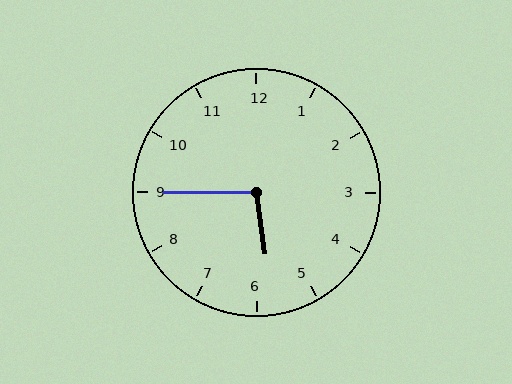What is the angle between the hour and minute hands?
Approximately 98 degrees.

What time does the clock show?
5:45.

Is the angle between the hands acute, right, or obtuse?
It is obtuse.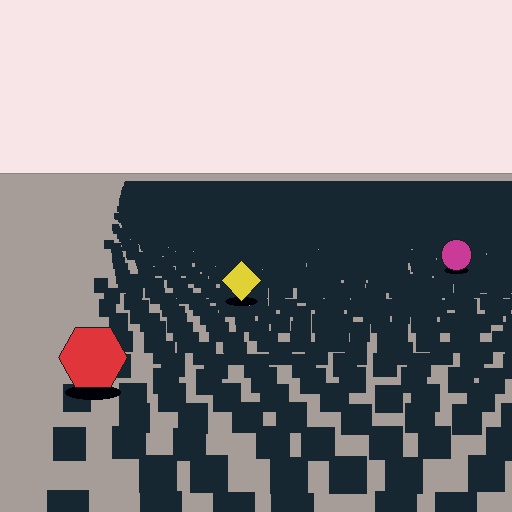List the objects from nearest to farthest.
From nearest to farthest: the red hexagon, the yellow diamond, the magenta circle.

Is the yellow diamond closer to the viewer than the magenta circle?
Yes. The yellow diamond is closer — you can tell from the texture gradient: the ground texture is coarser near it.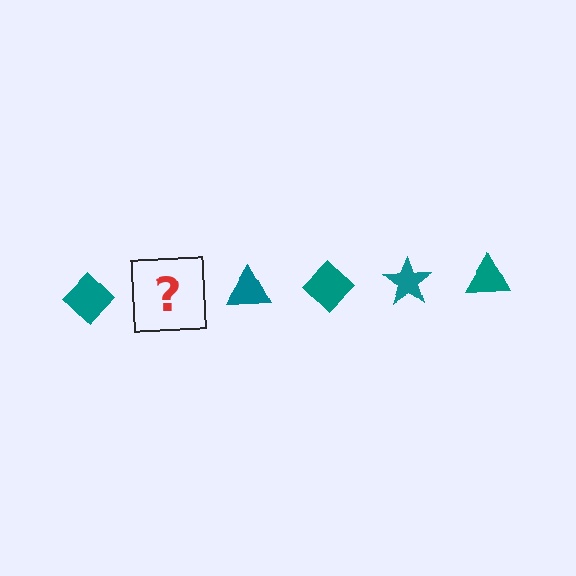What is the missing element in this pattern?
The missing element is a teal star.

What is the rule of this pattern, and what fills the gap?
The rule is that the pattern cycles through diamond, star, triangle shapes in teal. The gap should be filled with a teal star.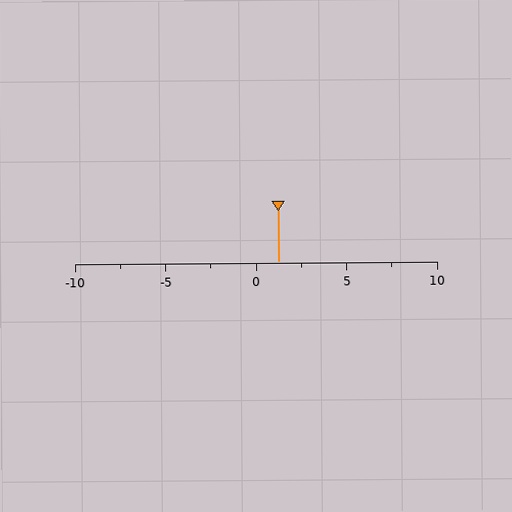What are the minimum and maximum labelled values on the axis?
The axis runs from -10 to 10.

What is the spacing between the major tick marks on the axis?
The major ticks are spaced 5 apart.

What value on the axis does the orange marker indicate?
The marker indicates approximately 1.2.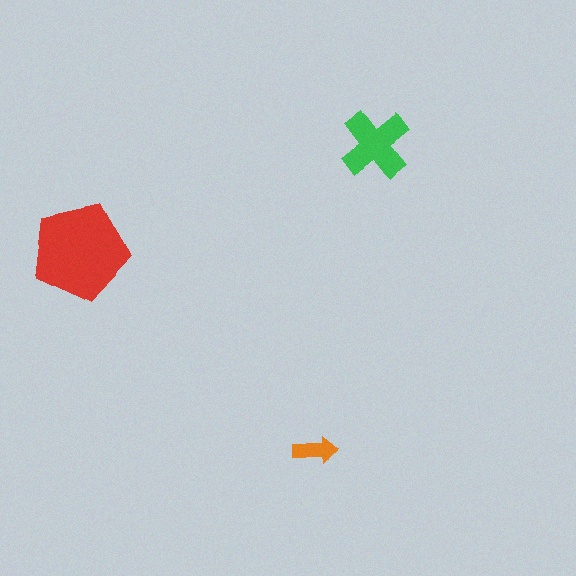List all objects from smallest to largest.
The orange arrow, the green cross, the red pentagon.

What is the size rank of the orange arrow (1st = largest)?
3rd.